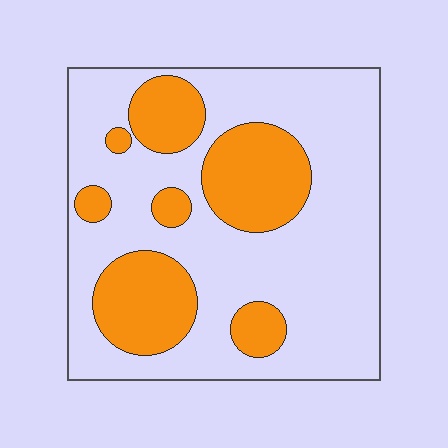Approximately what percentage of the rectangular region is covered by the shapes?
Approximately 30%.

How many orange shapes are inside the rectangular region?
7.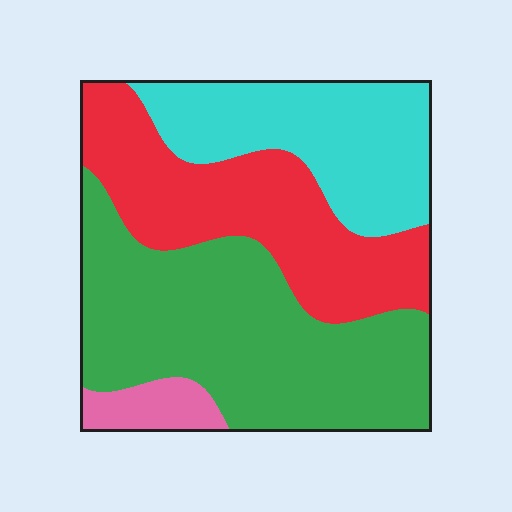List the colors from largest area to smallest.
From largest to smallest: green, red, cyan, pink.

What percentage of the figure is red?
Red covers about 30% of the figure.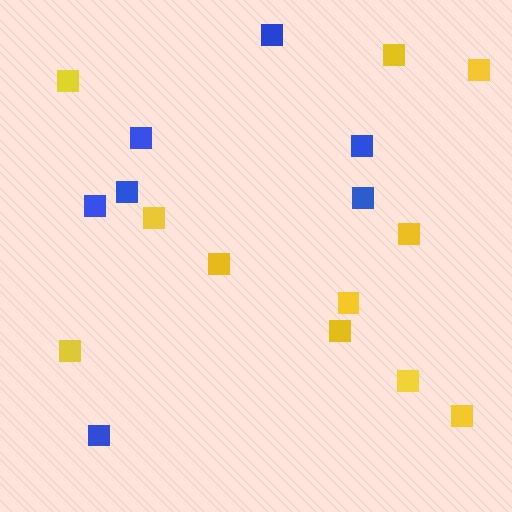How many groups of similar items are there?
There are 2 groups: one group of blue squares (7) and one group of yellow squares (11).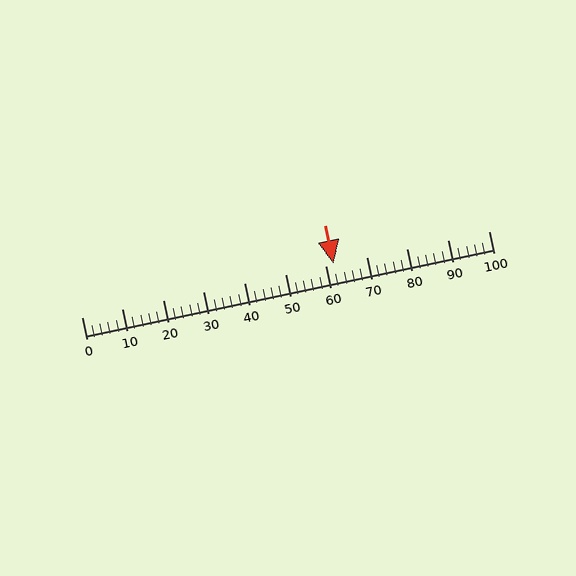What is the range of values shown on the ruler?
The ruler shows values from 0 to 100.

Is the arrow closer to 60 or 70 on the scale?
The arrow is closer to 60.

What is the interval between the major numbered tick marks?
The major tick marks are spaced 10 units apart.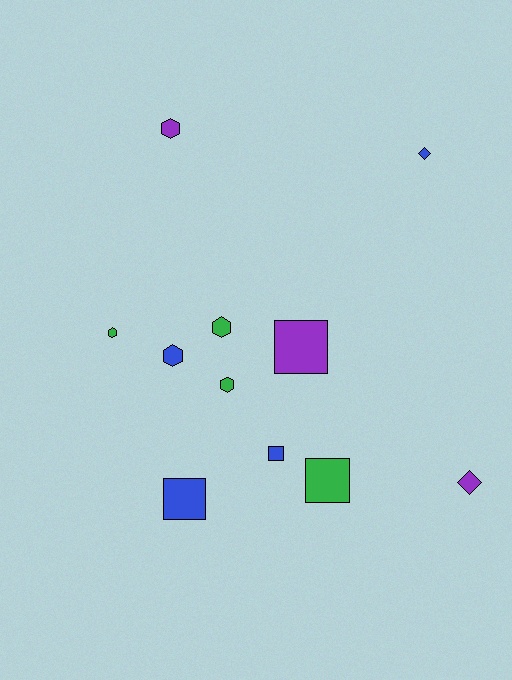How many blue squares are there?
There are 2 blue squares.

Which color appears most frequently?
Green, with 4 objects.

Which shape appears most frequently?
Hexagon, with 5 objects.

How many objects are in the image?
There are 11 objects.